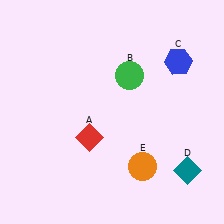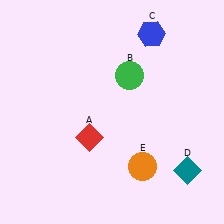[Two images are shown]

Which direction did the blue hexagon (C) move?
The blue hexagon (C) moved up.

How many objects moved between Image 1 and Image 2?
1 object moved between the two images.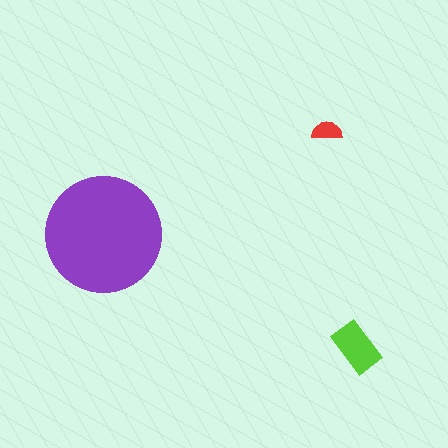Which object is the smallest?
The red semicircle.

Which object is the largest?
The purple circle.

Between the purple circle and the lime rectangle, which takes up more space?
The purple circle.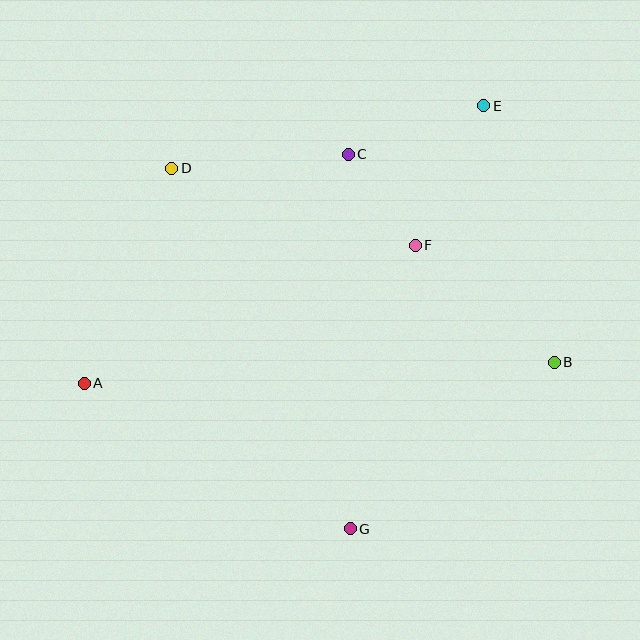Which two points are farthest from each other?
Points A and E are farthest from each other.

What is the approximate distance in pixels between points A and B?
The distance between A and B is approximately 470 pixels.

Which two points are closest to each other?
Points C and F are closest to each other.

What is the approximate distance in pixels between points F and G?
The distance between F and G is approximately 291 pixels.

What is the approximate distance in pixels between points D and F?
The distance between D and F is approximately 255 pixels.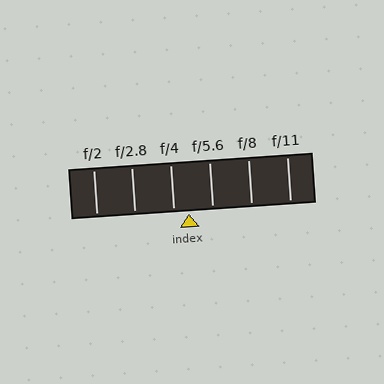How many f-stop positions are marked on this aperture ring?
There are 6 f-stop positions marked.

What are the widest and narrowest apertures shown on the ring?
The widest aperture shown is f/2 and the narrowest is f/11.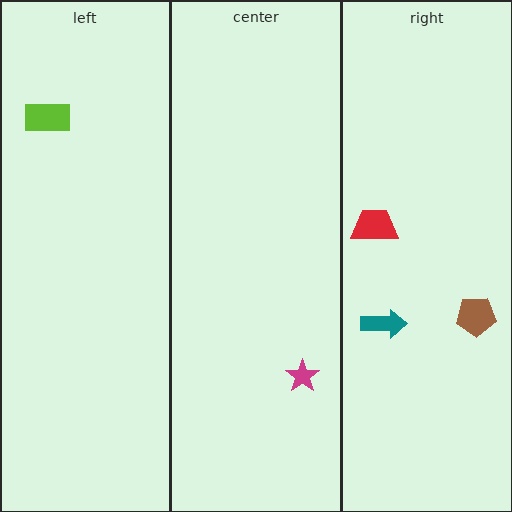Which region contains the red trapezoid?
The right region.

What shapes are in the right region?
The teal arrow, the brown pentagon, the red trapezoid.